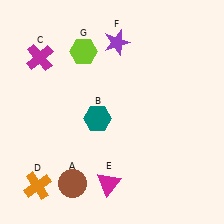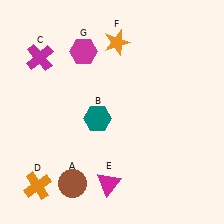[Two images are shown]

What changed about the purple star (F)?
In Image 1, F is purple. In Image 2, it changed to orange.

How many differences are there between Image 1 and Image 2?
There are 2 differences between the two images.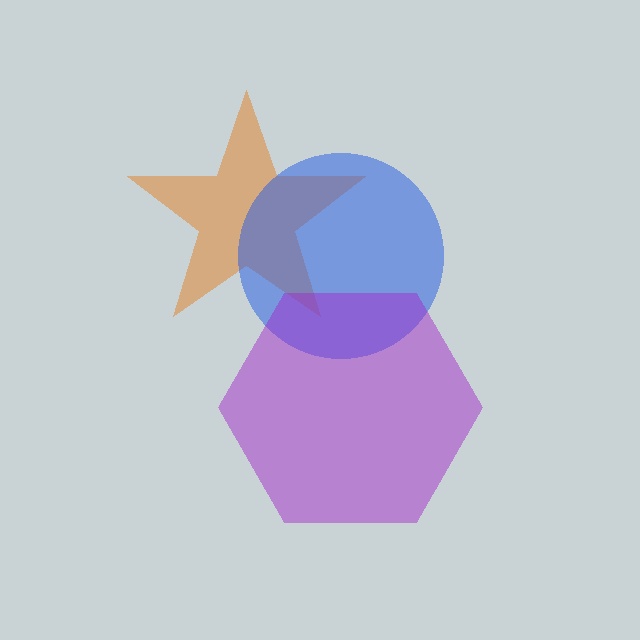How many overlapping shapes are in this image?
There are 3 overlapping shapes in the image.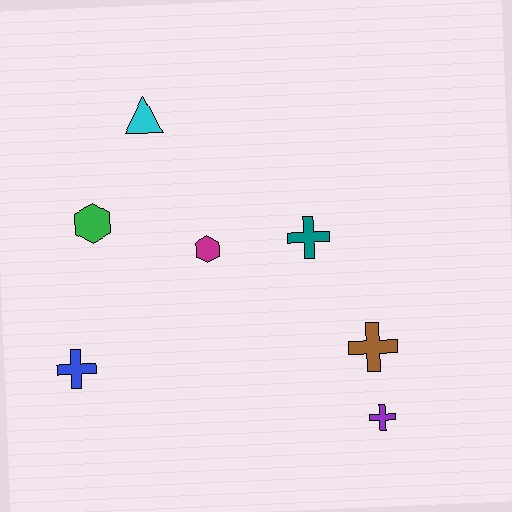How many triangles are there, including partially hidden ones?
There is 1 triangle.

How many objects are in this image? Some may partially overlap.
There are 7 objects.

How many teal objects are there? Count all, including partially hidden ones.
There is 1 teal object.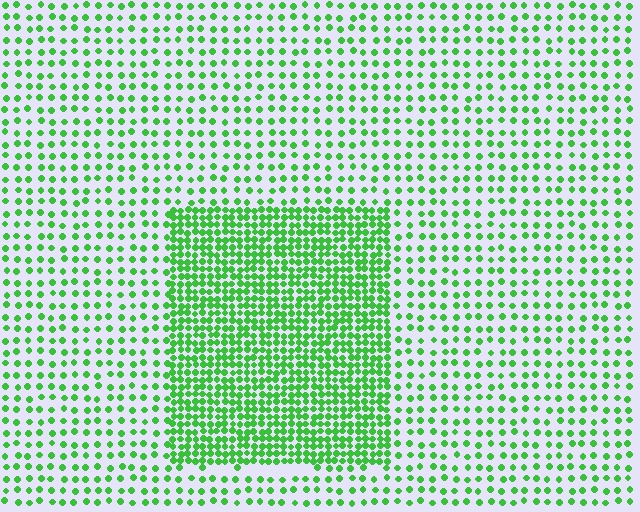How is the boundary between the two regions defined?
The boundary is defined by a change in element density (approximately 2.4x ratio). All elements are the same color, size, and shape.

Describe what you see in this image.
The image contains small green elements arranged at two different densities. A rectangle-shaped region is visible where the elements are more densely packed than the surrounding area.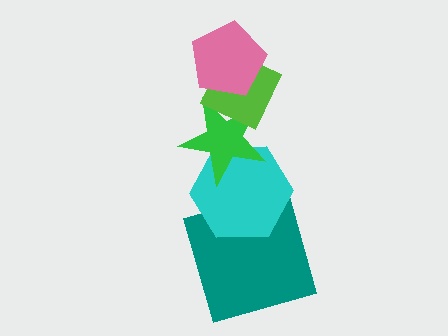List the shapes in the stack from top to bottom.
From top to bottom: the pink pentagon, the lime diamond, the green star, the cyan hexagon, the teal square.